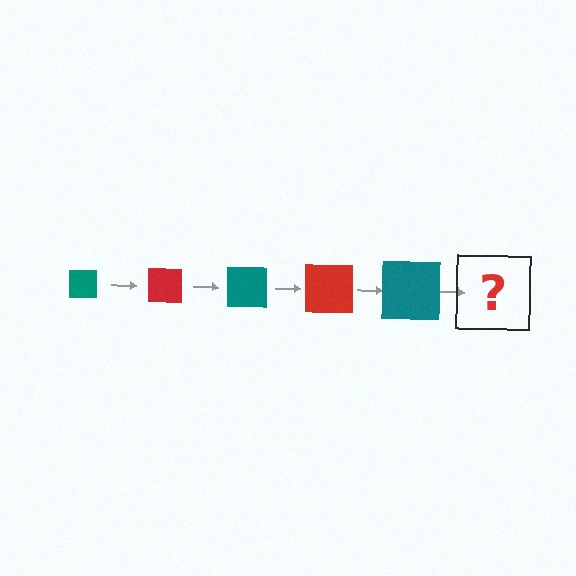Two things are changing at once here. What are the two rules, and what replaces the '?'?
The two rules are that the square grows larger each step and the color cycles through teal and red. The '?' should be a red square, larger than the previous one.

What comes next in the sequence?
The next element should be a red square, larger than the previous one.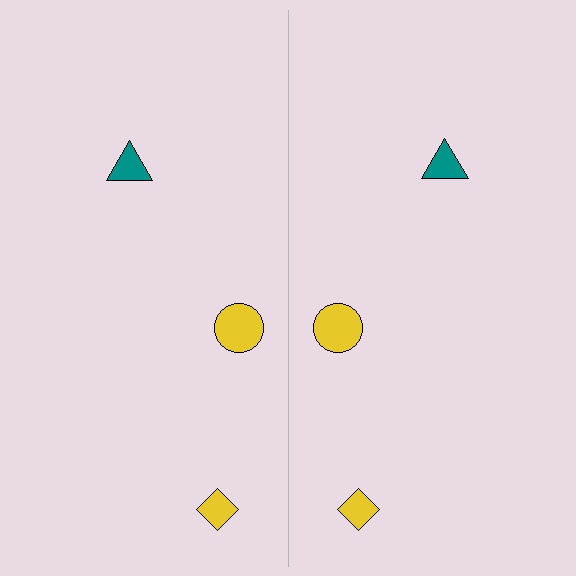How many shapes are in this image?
There are 6 shapes in this image.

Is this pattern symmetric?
Yes, this pattern has bilateral (reflection) symmetry.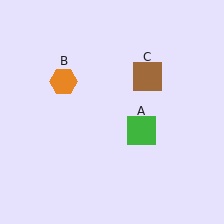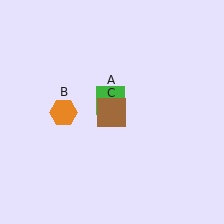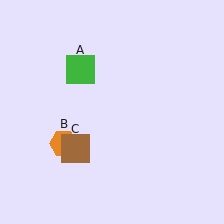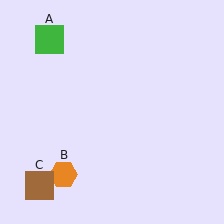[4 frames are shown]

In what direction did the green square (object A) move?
The green square (object A) moved up and to the left.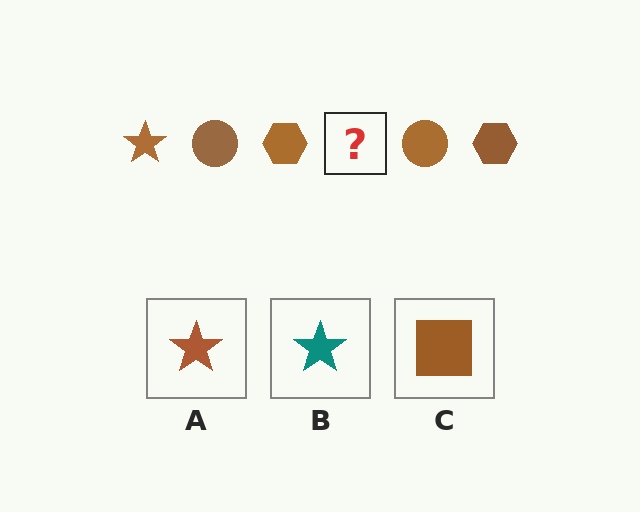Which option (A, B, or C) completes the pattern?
A.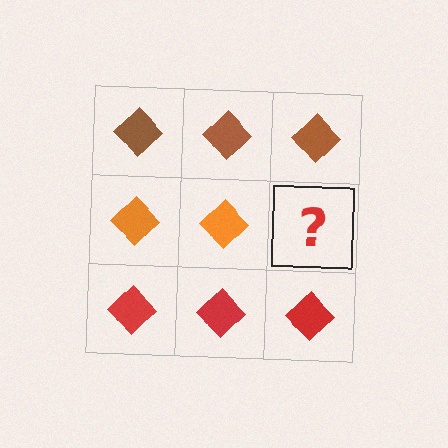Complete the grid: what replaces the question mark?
The question mark should be replaced with an orange diamond.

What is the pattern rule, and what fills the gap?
The rule is that each row has a consistent color. The gap should be filled with an orange diamond.